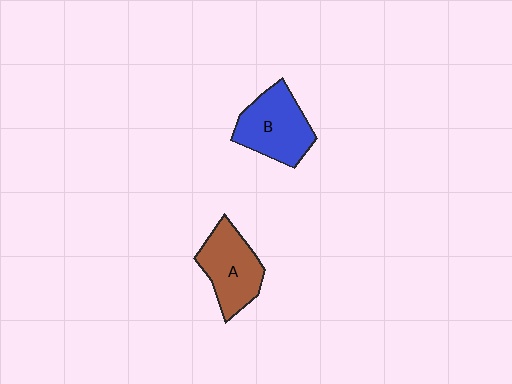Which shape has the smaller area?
Shape A (brown).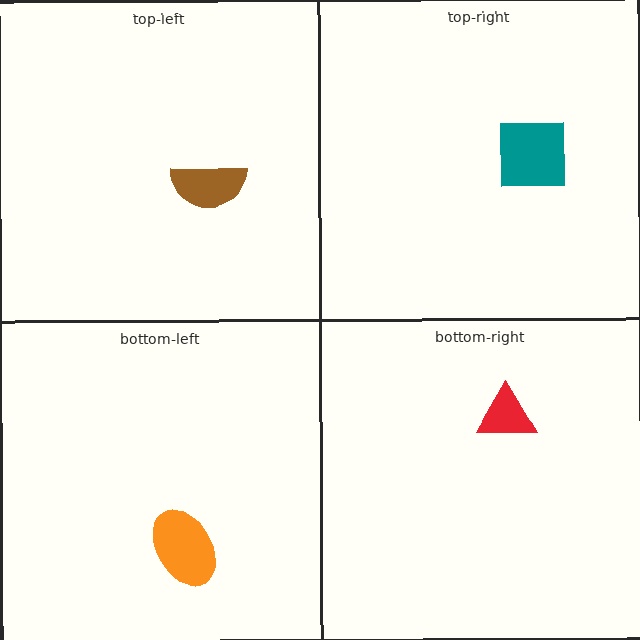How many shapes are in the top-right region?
1.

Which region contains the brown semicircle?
The top-left region.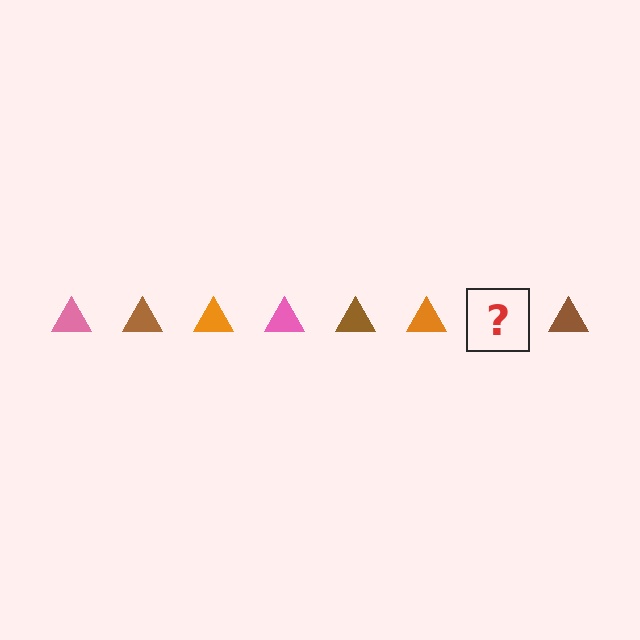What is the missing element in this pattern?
The missing element is a pink triangle.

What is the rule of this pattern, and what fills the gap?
The rule is that the pattern cycles through pink, brown, orange triangles. The gap should be filled with a pink triangle.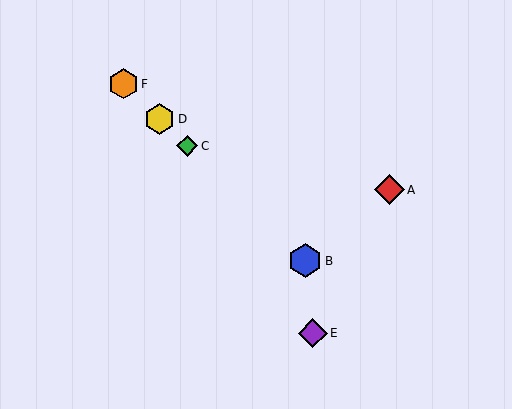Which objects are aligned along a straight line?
Objects B, C, D, F are aligned along a straight line.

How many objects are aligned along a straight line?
4 objects (B, C, D, F) are aligned along a straight line.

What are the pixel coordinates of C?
Object C is at (187, 146).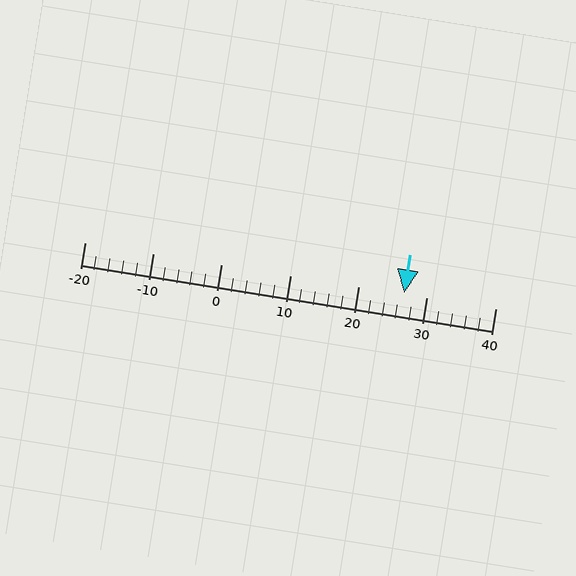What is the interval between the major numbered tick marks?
The major tick marks are spaced 10 units apart.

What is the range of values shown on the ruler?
The ruler shows values from -20 to 40.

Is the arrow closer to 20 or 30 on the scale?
The arrow is closer to 30.